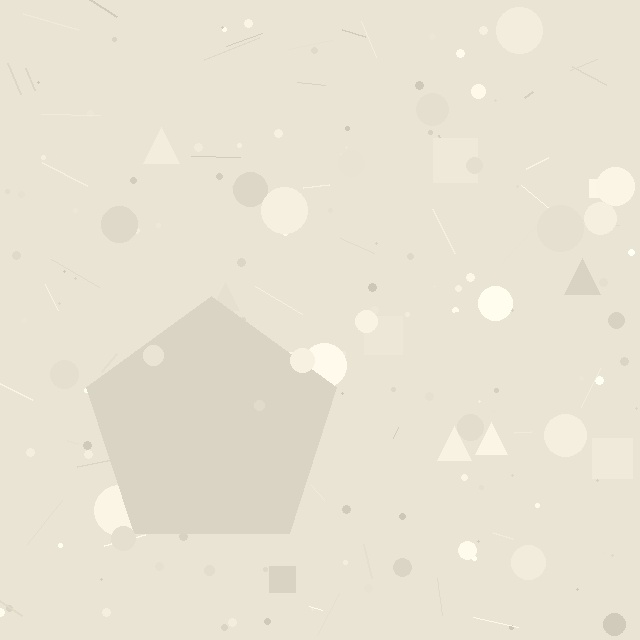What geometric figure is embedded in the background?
A pentagon is embedded in the background.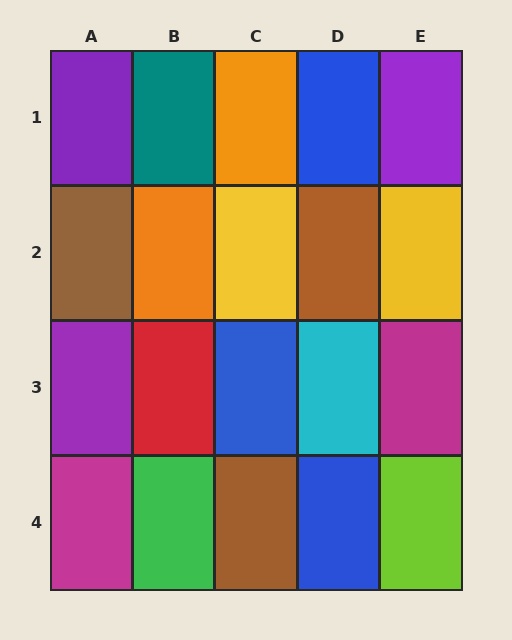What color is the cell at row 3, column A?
Purple.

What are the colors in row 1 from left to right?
Purple, teal, orange, blue, purple.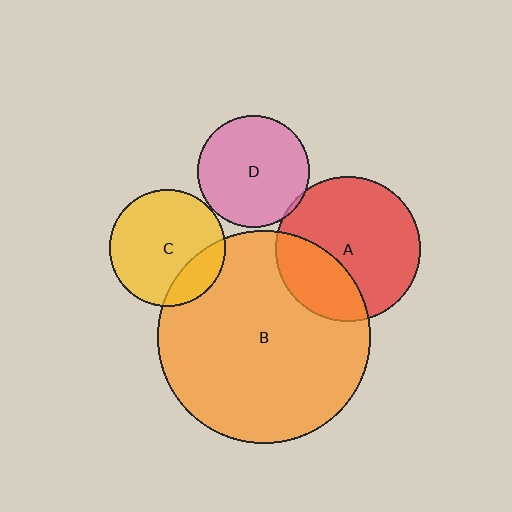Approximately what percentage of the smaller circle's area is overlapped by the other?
Approximately 30%.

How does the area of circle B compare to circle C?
Approximately 3.3 times.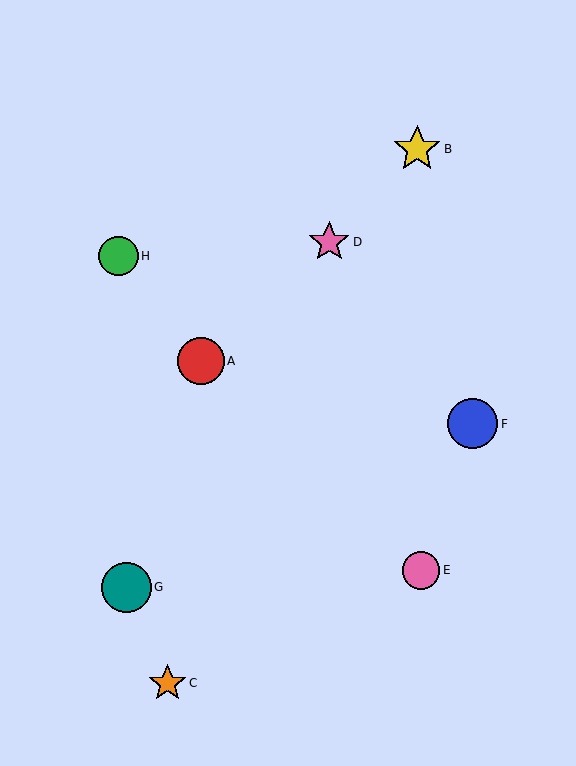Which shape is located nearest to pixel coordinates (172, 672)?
The orange star (labeled C) at (167, 683) is nearest to that location.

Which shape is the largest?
The blue circle (labeled F) is the largest.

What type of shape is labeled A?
Shape A is a red circle.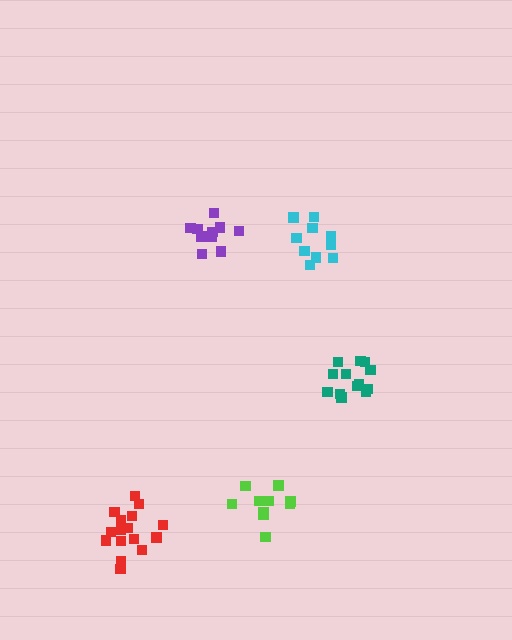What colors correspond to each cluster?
The clusters are colored: cyan, teal, lime, red, purple.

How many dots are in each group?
Group 1: 10 dots, Group 2: 14 dots, Group 3: 11 dots, Group 4: 16 dots, Group 5: 11 dots (62 total).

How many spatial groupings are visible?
There are 5 spatial groupings.